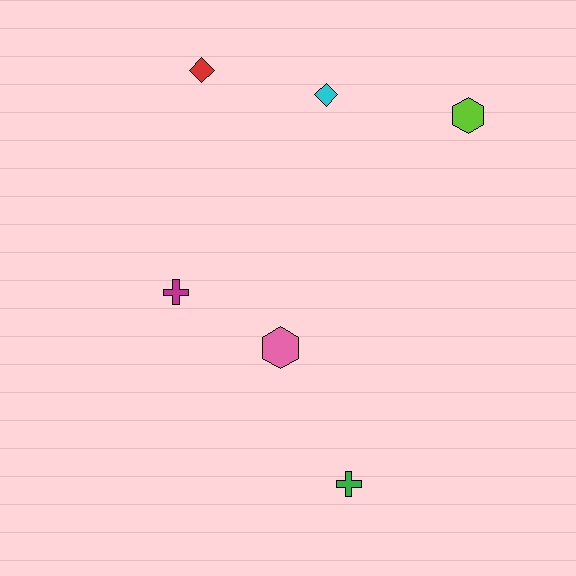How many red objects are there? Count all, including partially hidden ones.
There is 1 red object.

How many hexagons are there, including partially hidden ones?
There are 2 hexagons.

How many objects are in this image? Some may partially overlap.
There are 6 objects.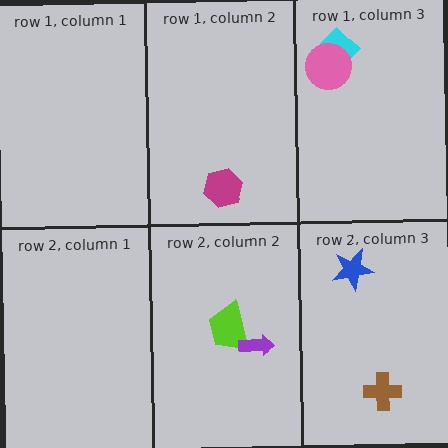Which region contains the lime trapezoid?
The row 2, column 2 region.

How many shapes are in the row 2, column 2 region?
2.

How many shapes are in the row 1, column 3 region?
2.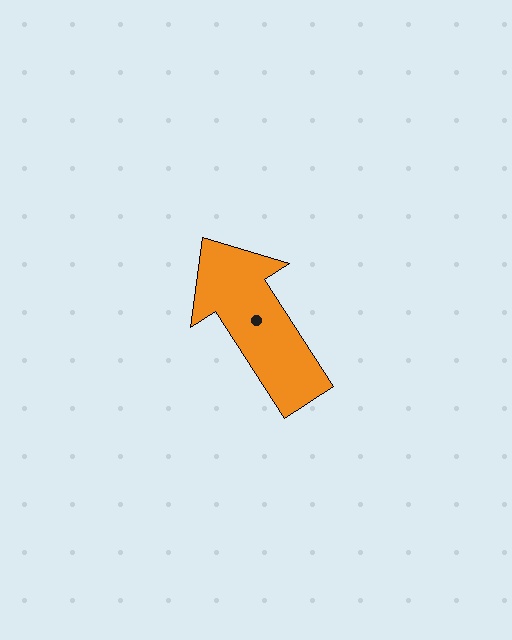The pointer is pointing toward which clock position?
Roughly 11 o'clock.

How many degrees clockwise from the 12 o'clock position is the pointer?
Approximately 327 degrees.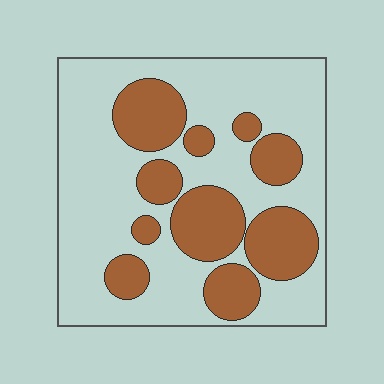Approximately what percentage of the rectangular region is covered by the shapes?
Approximately 35%.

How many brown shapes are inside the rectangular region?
10.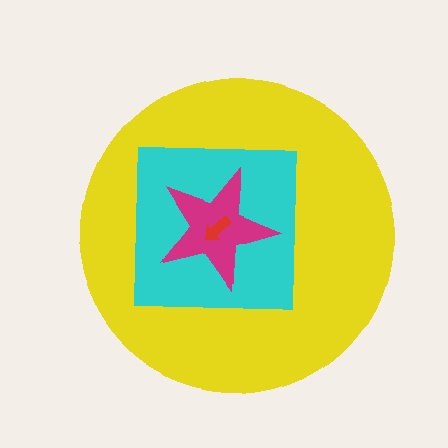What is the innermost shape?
The red arrow.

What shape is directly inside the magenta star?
The red arrow.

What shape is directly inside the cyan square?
The magenta star.